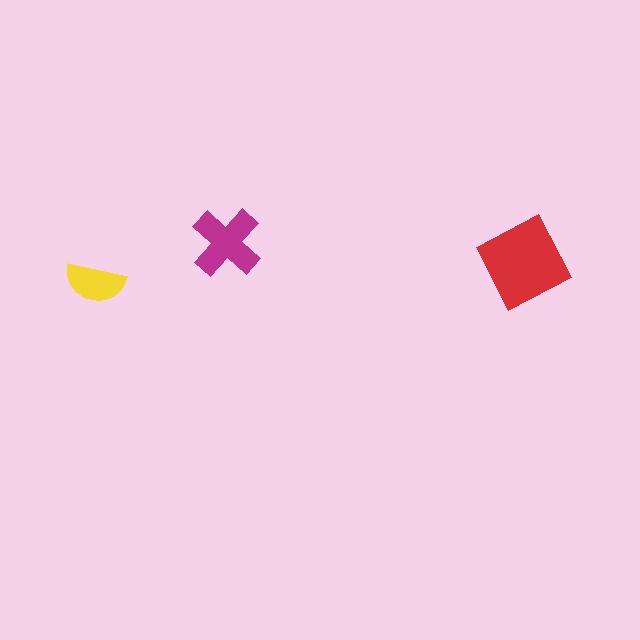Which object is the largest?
The red diamond.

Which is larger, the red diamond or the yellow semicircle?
The red diamond.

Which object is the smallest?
The yellow semicircle.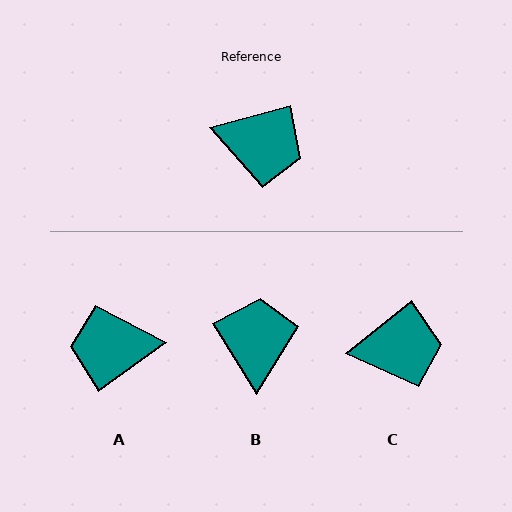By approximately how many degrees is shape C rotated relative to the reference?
Approximately 24 degrees counter-clockwise.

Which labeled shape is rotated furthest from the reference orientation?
A, about 159 degrees away.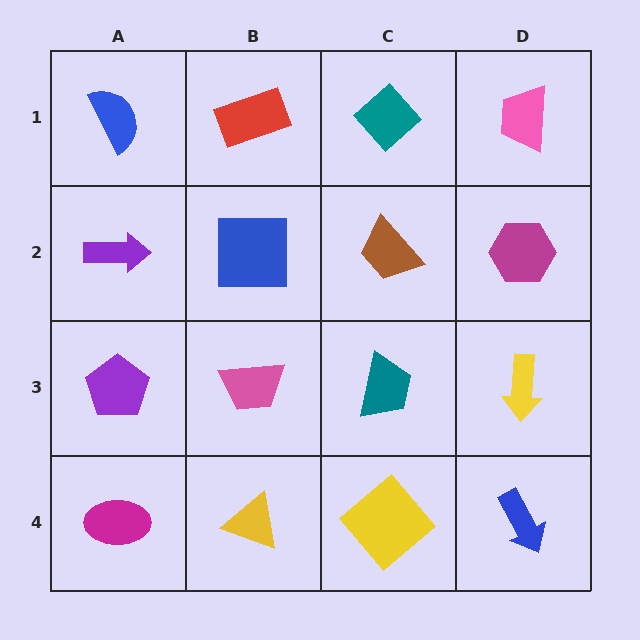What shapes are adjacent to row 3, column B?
A blue square (row 2, column B), a yellow triangle (row 4, column B), a purple pentagon (row 3, column A), a teal trapezoid (row 3, column C).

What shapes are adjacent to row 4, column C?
A teal trapezoid (row 3, column C), a yellow triangle (row 4, column B), a blue arrow (row 4, column D).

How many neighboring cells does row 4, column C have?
3.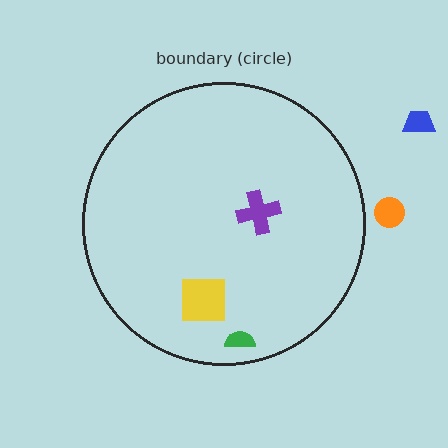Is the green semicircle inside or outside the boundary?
Inside.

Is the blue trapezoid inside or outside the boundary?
Outside.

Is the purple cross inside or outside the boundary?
Inside.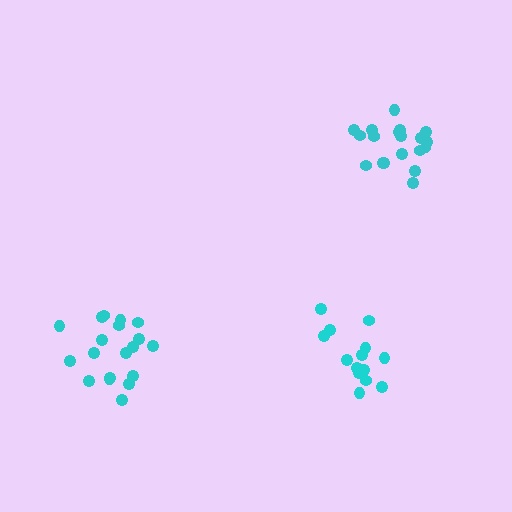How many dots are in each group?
Group 1: 14 dots, Group 2: 19 dots, Group 3: 19 dots (52 total).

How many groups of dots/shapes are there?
There are 3 groups.